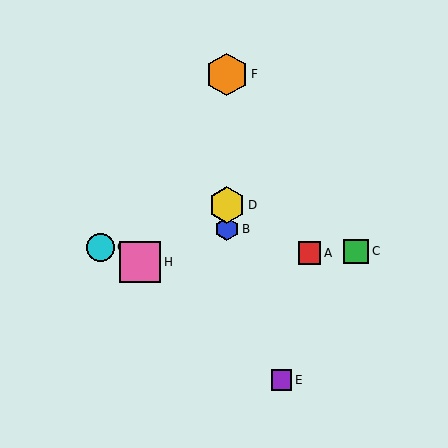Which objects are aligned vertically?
Objects B, D, F are aligned vertically.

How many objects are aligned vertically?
3 objects (B, D, F) are aligned vertically.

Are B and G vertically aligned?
No, B is at x≈227 and G is at x≈100.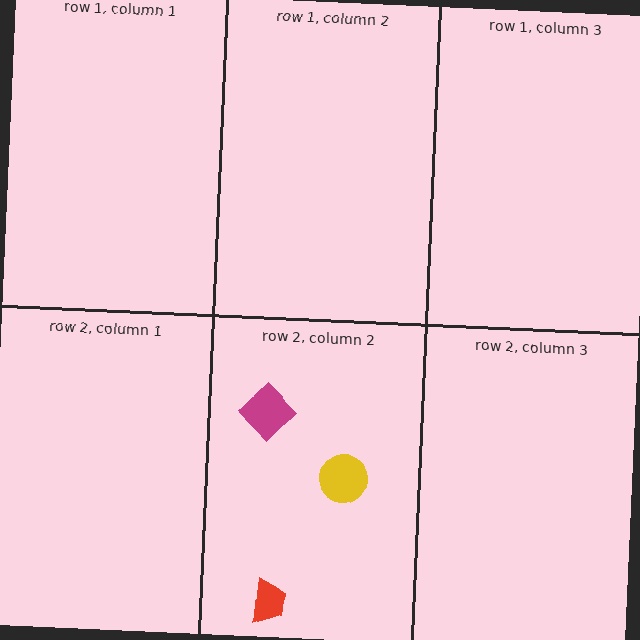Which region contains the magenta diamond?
The row 2, column 2 region.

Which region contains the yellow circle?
The row 2, column 2 region.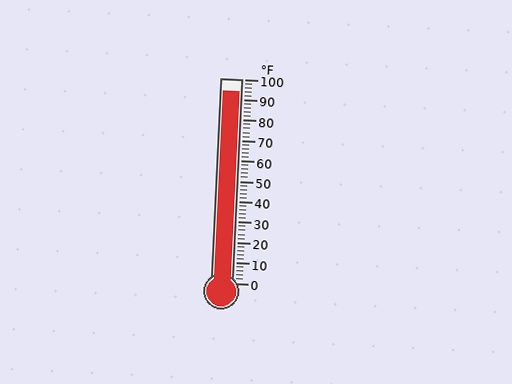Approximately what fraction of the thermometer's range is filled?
The thermometer is filled to approximately 95% of its range.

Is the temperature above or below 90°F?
The temperature is above 90°F.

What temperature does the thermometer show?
The thermometer shows approximately 94°F.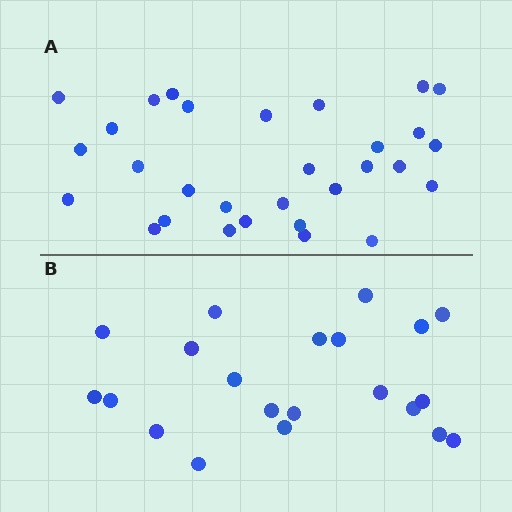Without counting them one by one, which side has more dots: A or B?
Region A (the top region) has more dots.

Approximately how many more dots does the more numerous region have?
Region A has roughly 8 or so more dots than region B.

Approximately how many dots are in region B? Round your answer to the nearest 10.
About 20 dots. (The exact count is 21, which rounds to 20.)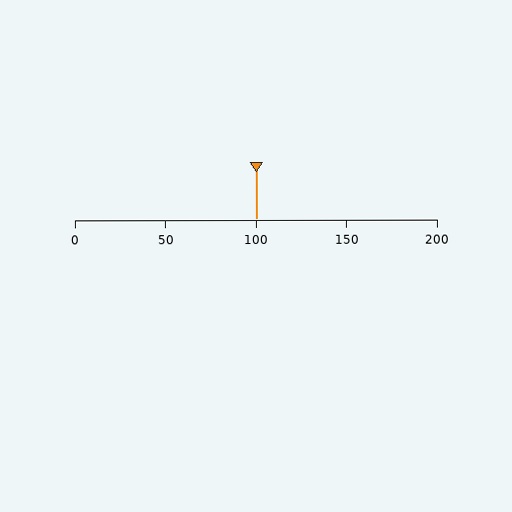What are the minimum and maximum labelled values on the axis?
The axis runs from 0 to 200.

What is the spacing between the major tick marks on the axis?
The major ticks are spaced 50 apart.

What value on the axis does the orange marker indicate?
The marker indicates approximately 100.